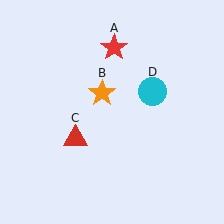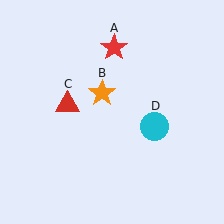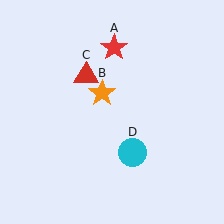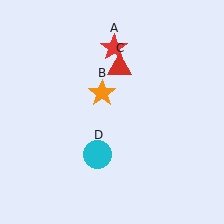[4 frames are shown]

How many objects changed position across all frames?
2 objects changed position: red triangle (object C), cyan circle (object D).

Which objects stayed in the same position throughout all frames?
Red star (object A) and orange star (object B) remained stationary.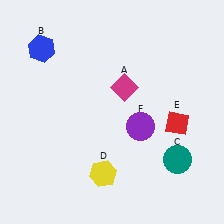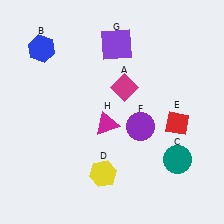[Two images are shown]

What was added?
A purple square (G), a magenta triangle (H) were added in Image 2.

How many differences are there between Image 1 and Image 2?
There are 2 differences between the two images.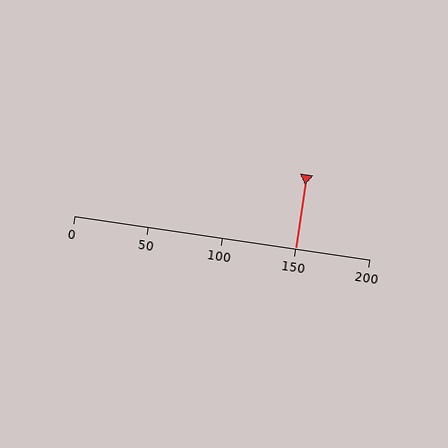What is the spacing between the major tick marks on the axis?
The major ticks are spaced 50 apart.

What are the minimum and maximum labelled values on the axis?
The axis runs from 0 to 200.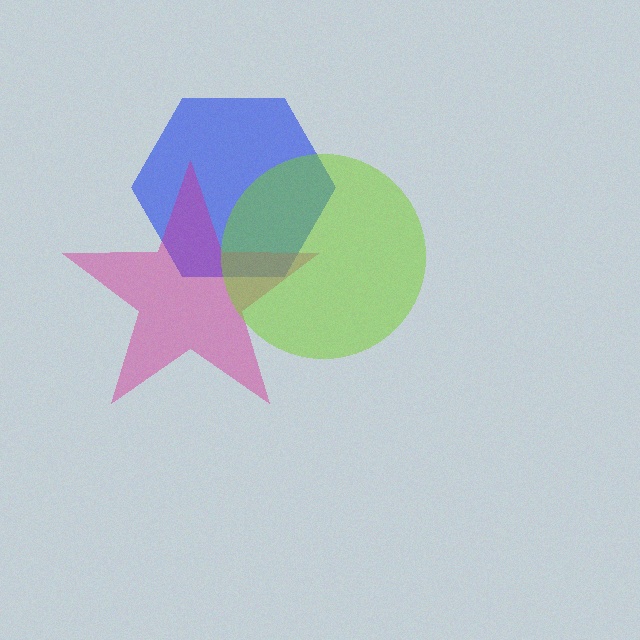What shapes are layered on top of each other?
The layered shapes are: a blue hexagon, a magenta star, a lime circle.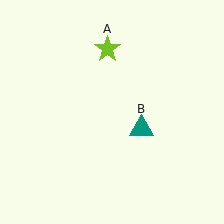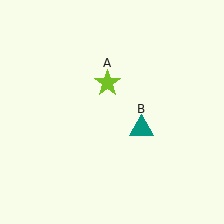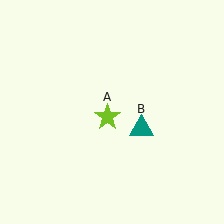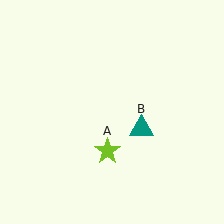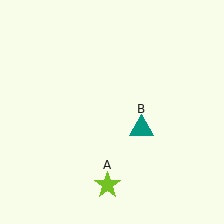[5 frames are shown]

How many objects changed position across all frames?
1 object changed position: lime star (object A).